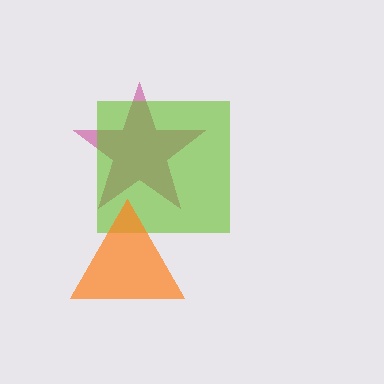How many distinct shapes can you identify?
There are 3 distinct shapes: a magenta star, a lime square, an orange triangle.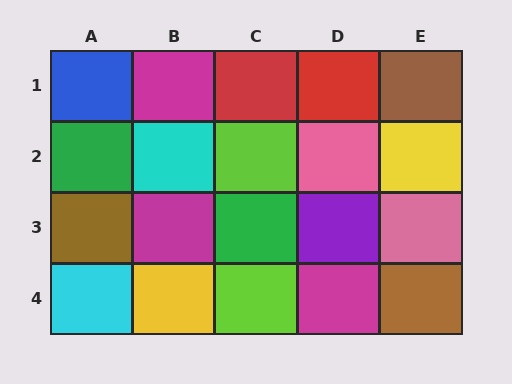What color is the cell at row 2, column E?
Yellow.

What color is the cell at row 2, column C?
Lime.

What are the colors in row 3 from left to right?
Brown, magenta, green, purple, pink.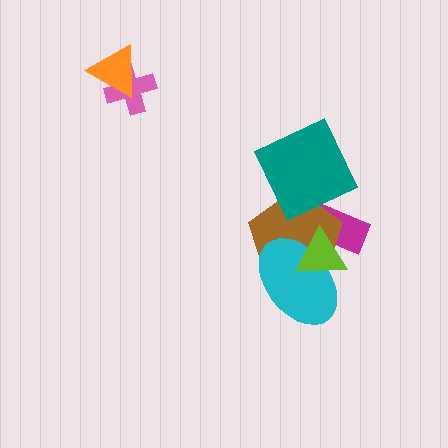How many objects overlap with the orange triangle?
1 object overlaps with the orange triangle.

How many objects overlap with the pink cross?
1 object overlaps with the pink cross.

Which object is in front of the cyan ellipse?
The lime triangle is in front of the cyan ellipse.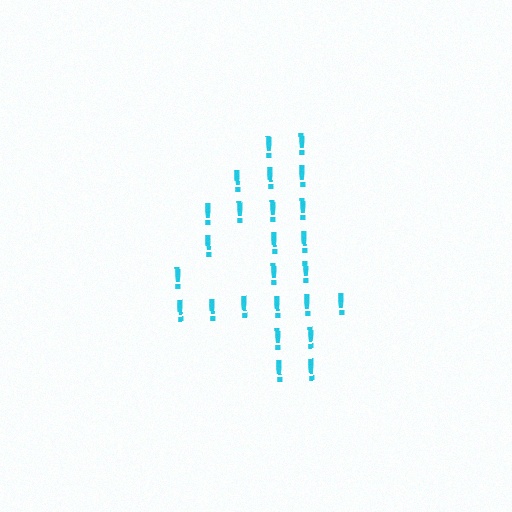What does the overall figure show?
The overall figure shows the digit 4.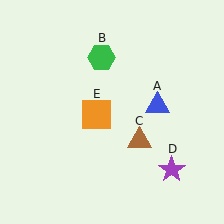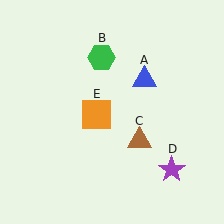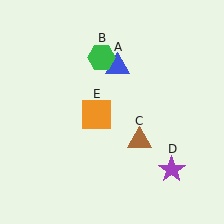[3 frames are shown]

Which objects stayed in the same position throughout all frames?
Green hexagon (object B) and brown triangle (object C) and purple star (object D) and orange square (object E) remained stationary.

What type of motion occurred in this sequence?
The blue triangle (object A) rotated counterclockwise around the center of the scene.